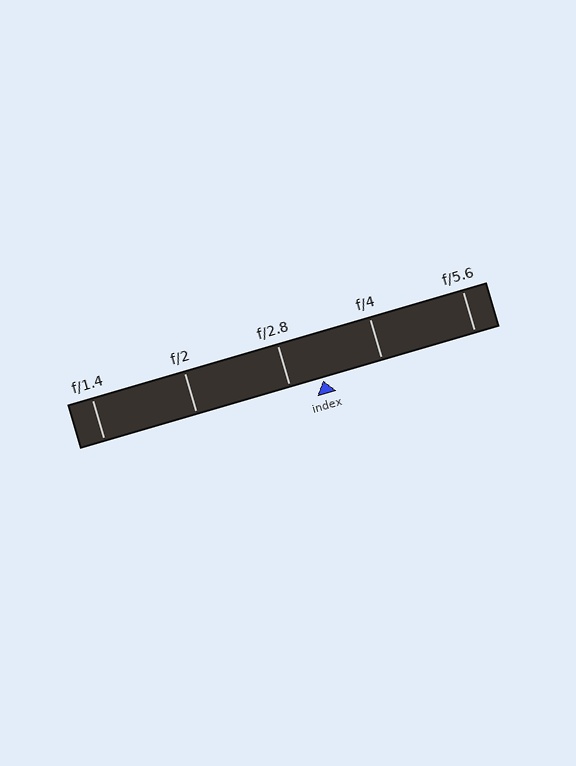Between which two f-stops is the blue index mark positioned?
The index mark is between f/2.8 and f/4.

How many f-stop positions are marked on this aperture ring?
There are 5 f-stop positions marked.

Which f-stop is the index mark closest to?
The index mark is closest to f/2.8.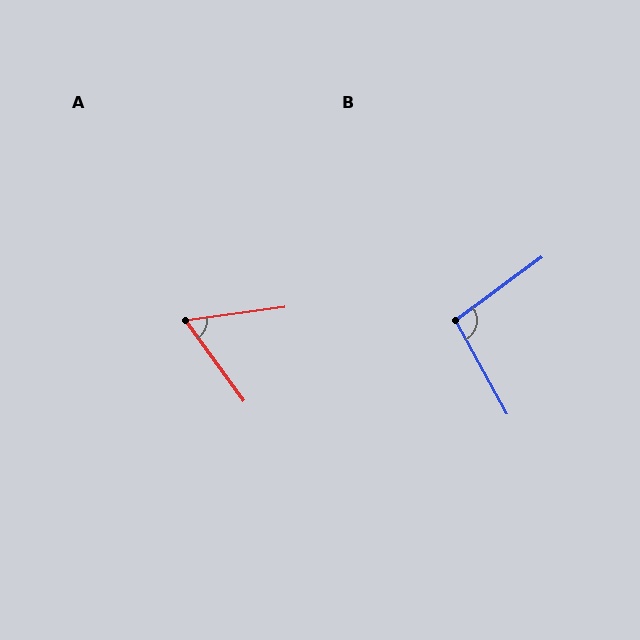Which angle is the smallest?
A, at approximately 62 degrees.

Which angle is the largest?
B, at approximately 98 degrees.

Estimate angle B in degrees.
Approximately 98 degrees.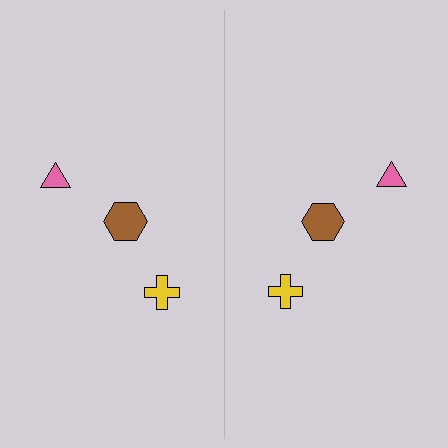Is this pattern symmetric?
Yes, this pattern has bilateral (reflection) symmetry.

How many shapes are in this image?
There are 6 shapes in this image.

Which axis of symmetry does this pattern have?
The pattern has a vertical axis of symmetry running through the center of the image.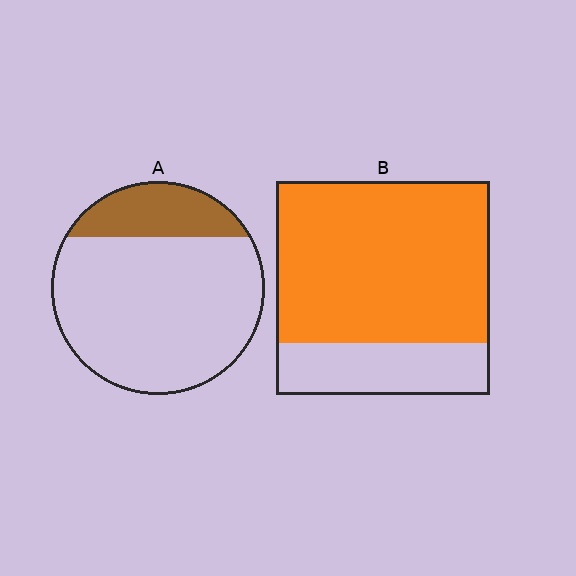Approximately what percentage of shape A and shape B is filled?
A is approximately 20% and B is approximately 75%.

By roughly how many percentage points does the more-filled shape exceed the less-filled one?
By roughly 55 percentage points (B over A).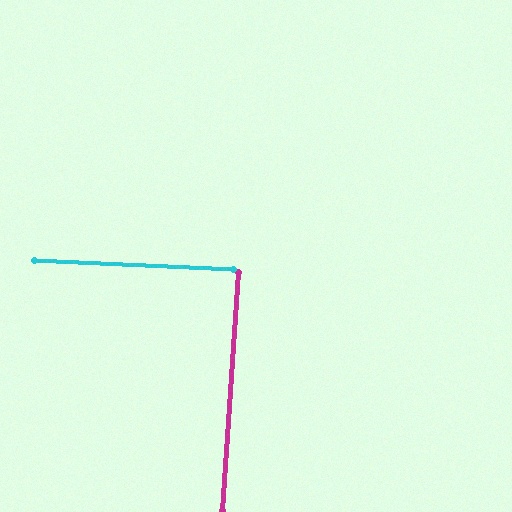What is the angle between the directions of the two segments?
Approximately 89 degrees.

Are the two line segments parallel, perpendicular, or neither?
Perpendicular — they meet at approximately 89°.